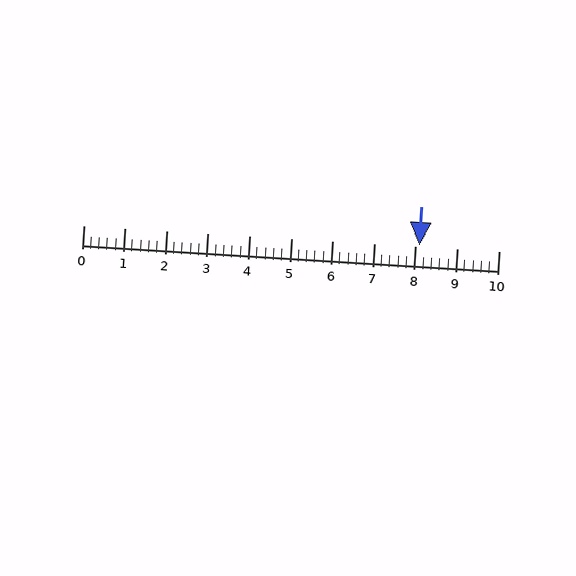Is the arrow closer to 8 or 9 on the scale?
The arrow is closer to 8.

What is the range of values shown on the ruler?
The ruler shows values from 0 to 10.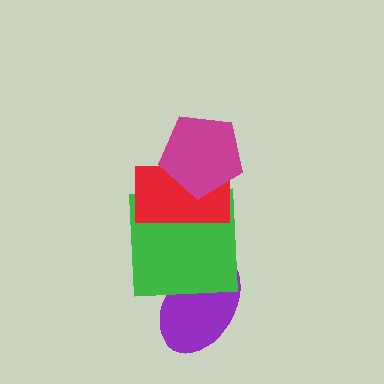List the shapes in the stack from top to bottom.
From top to bottom: the magenta pentagon, the red rectangle, the green square, the purple ellipse.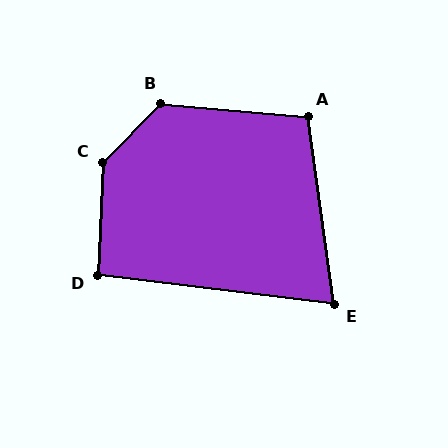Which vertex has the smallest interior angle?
E, at approximately 75 degrees.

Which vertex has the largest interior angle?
C, at approximately 138 degrees.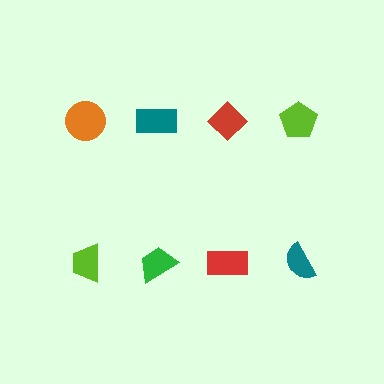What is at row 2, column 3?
A red rectangle.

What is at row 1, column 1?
An orange circle.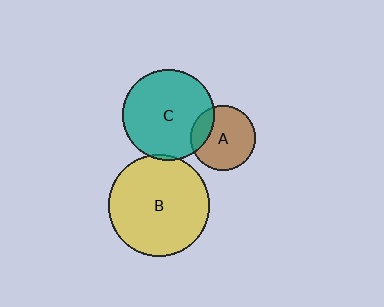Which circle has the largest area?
Circle B (yellow).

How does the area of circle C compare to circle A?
Approximately 2.0 times.